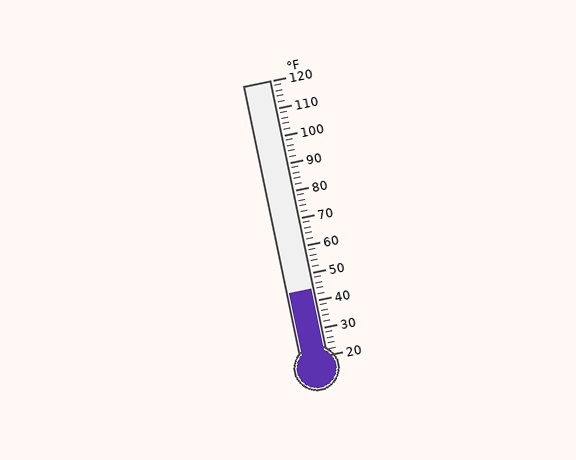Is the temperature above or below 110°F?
The temperature is below 110°F.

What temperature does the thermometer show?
The thermometer shows approximately 44°F.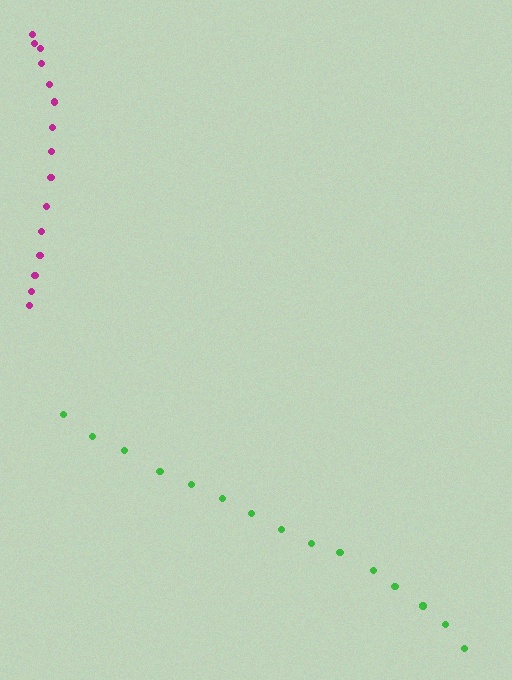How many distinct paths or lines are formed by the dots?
There are 2 distinct paths.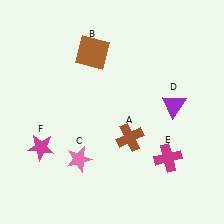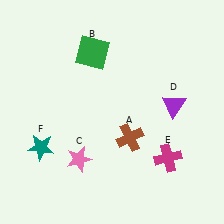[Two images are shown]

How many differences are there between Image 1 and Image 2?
There are 2 differences between the two images.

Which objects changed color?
B changed from brown to green. F changed from magenta to teal.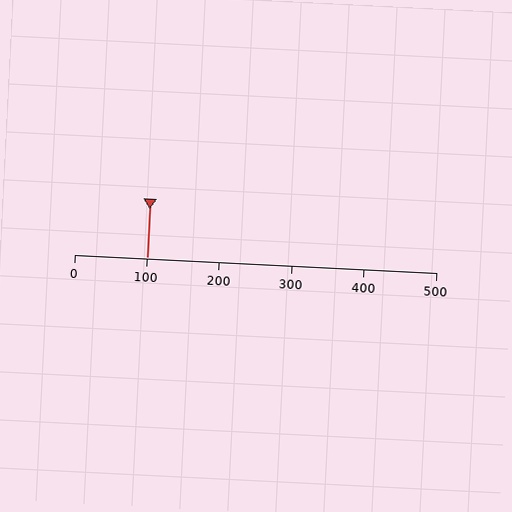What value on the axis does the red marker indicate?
The marker indicates approximately 100.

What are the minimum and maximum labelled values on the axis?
The axis runs from 0 to 500.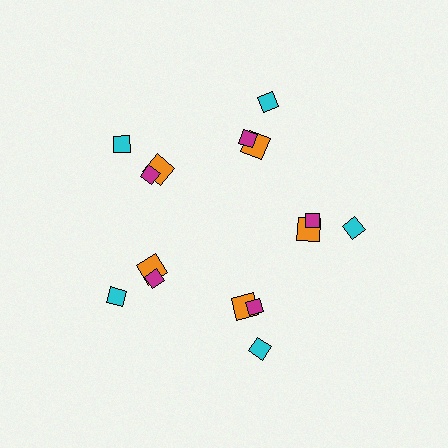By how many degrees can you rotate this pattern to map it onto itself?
The pattern maps onto itself every 72 degrees of rotation.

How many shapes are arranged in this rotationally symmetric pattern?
There are 15 shapes, arranged in 5 groups of 3.